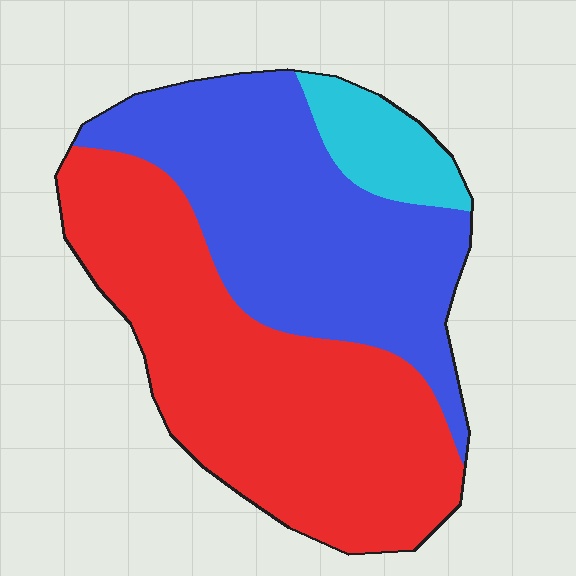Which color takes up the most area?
Red, at roughly 50%.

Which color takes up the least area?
Cyan, at roughly 10%.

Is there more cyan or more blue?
Blue.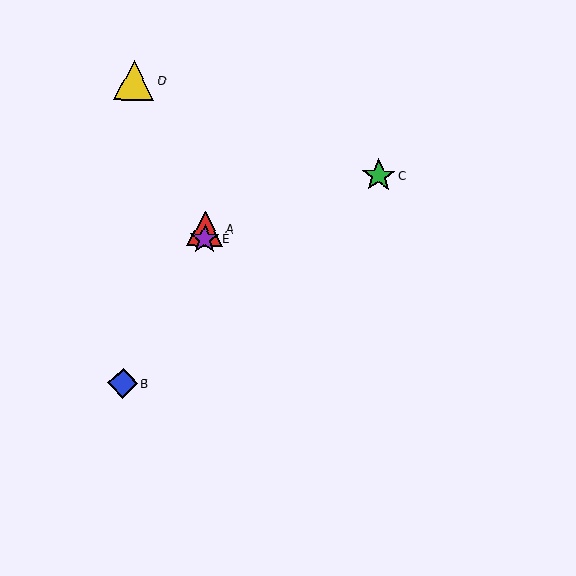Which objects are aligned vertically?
Objects A, E are aligned vertically.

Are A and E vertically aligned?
Yes, both are at x≈205.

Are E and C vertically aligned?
No, E is at x≈205 and C is at x≈379.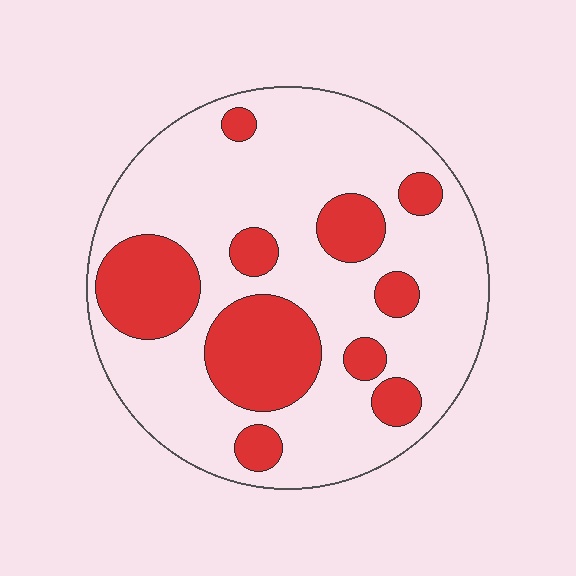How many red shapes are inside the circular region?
10.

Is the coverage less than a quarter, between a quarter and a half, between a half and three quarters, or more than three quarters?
Between a quarter and a half.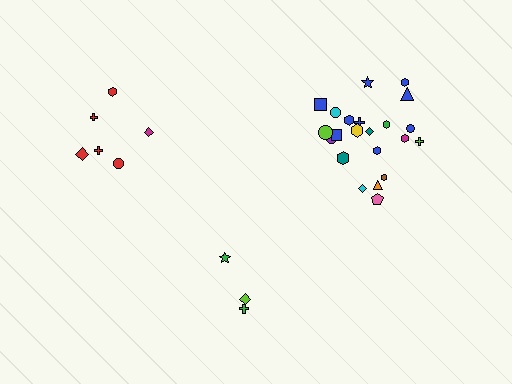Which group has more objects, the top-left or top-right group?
The top-right group.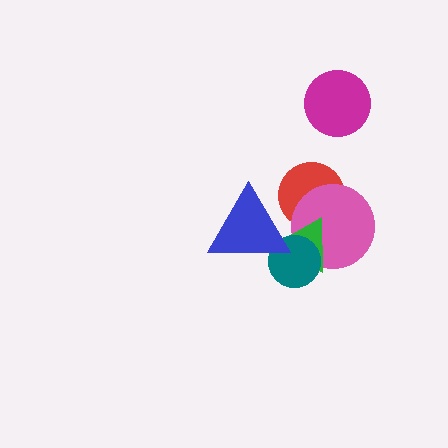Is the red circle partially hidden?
Yes, it is partially covered by another shape.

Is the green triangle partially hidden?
Yes, it is partially covered by another shape.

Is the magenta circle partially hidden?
No, no other shape covers it.